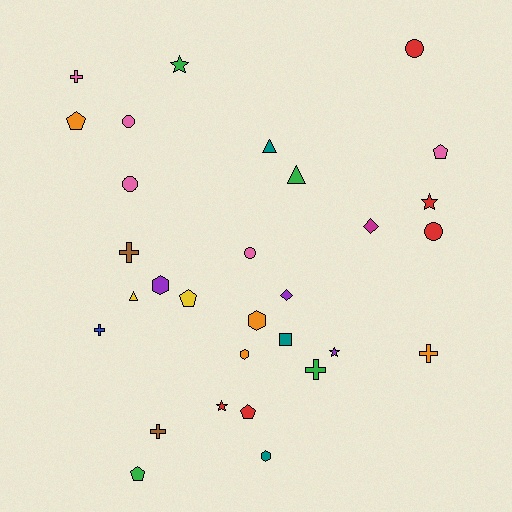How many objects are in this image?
There are 30 objects.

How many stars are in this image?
There are 4 stars.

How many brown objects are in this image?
There are 2 brown objects.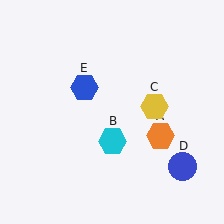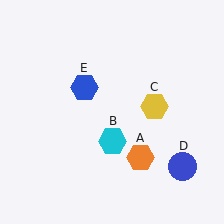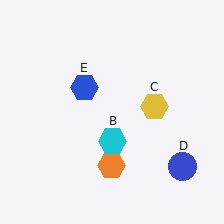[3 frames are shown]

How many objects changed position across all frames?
1 object changed position: orange hexagon (object A).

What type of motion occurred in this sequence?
The orange hexagon (object A) rotated clockwise around the center of the scene.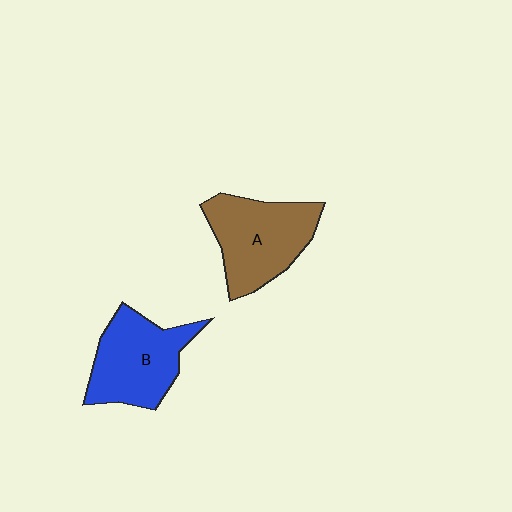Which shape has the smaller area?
Shape B (blue).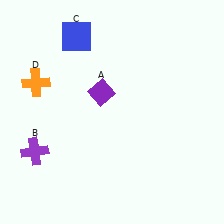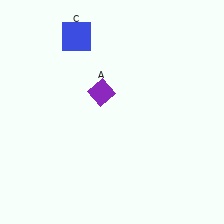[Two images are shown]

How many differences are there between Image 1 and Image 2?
There are 2 differences between the two images.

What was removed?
The orange cross (D), the purple cross (B) were removed in Image 2.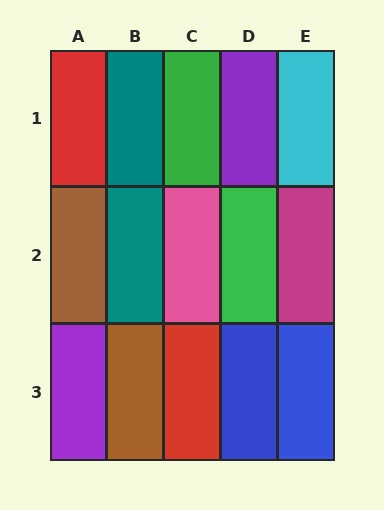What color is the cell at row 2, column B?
Teal.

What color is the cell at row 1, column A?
Red.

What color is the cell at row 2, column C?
Pink.